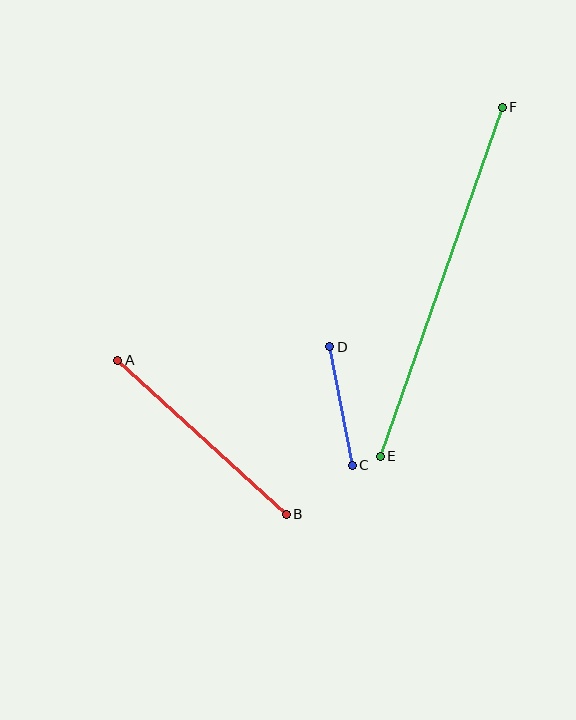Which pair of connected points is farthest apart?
Points E and F are farthest apart.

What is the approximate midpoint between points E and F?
The midpoint is at approximately (441, 282) pixels.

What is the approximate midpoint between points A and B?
The midpoint is at approximately (202, 437) pixels.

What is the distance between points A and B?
The distance is approximately 228 pixels.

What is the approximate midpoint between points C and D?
The midpoint is at approximately (341, 406) pixels.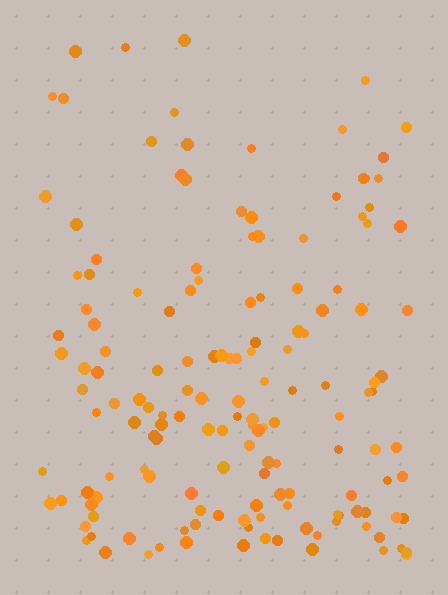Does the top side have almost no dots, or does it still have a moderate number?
Still a moderate number, just noticeably fewer than the bottom.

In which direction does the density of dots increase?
From top to bottom, with the bottom side densest.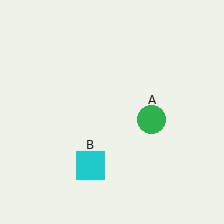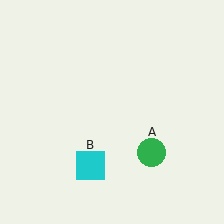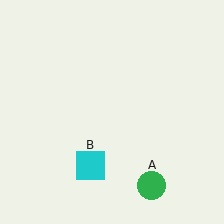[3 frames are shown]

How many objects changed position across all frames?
1 object changed position: green circle (object A).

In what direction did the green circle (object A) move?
The green circle (object A) moved down.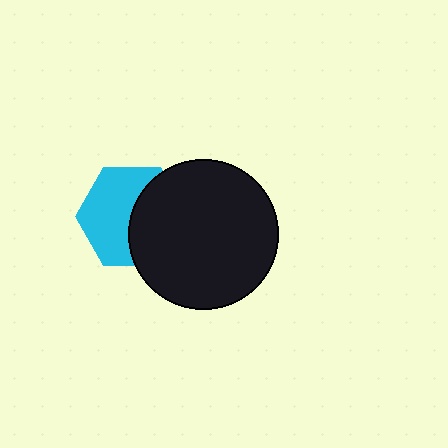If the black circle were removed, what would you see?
You would see the complete cyan hexagon.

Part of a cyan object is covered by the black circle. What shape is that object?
It is a hexagon.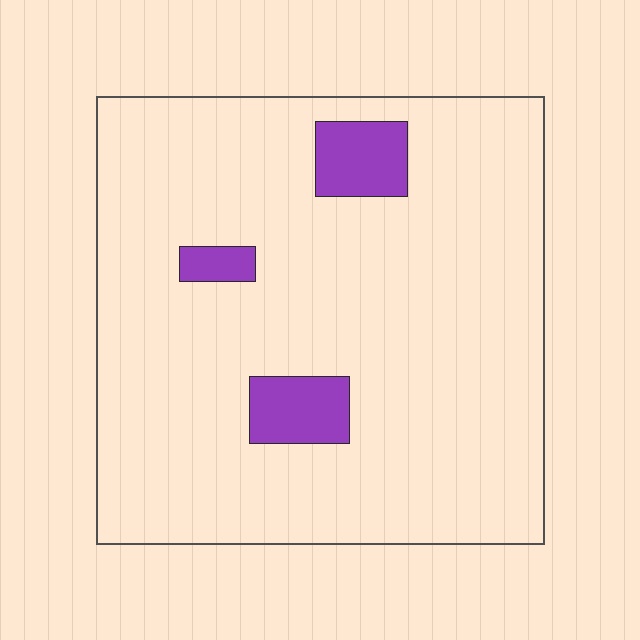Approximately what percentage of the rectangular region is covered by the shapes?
Approximately 10%.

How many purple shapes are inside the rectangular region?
3.